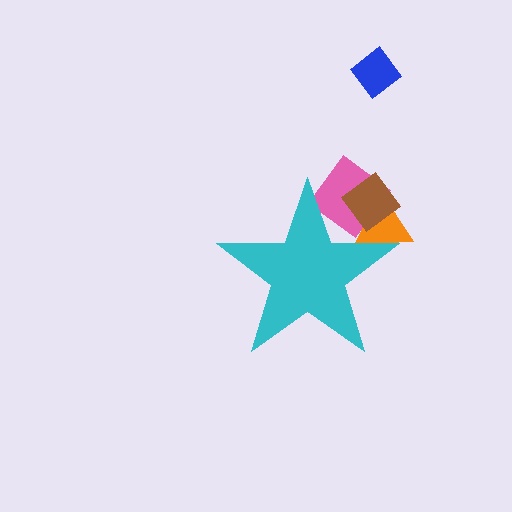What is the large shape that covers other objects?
A cyan star.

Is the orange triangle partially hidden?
Yes, the orange triangle is partially hidden behind the cyan star.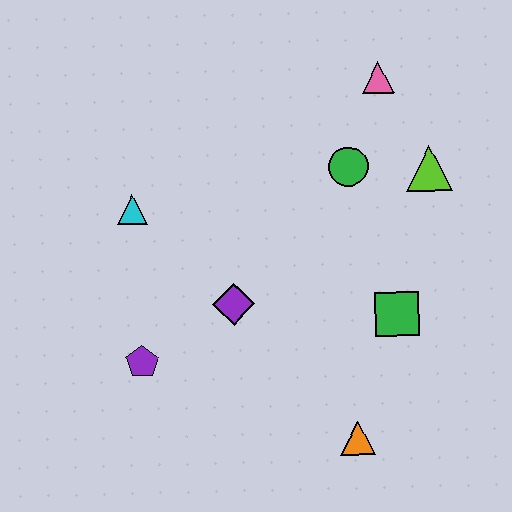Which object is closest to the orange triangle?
The green square is closest to the orange triangle.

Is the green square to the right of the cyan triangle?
Yes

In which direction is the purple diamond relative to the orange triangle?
The purple diamond is above the orange triangle.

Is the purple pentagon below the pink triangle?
Yes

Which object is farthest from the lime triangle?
The purple pentagon is farthest from the lime triangle.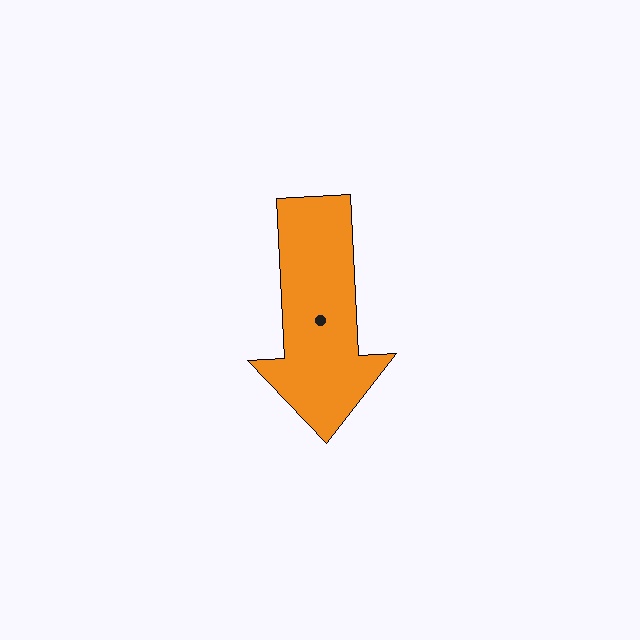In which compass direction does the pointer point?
South.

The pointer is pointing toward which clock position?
Roughly 6 o'clock.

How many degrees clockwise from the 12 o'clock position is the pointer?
Approximately 177 degrees.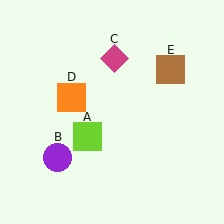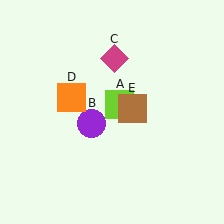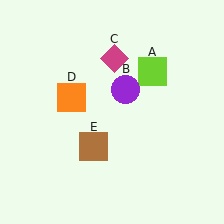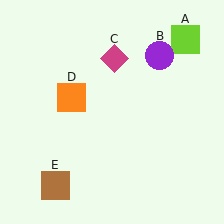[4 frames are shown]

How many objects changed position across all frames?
3 objects changed position: lime square (object A), purple circle (object B), brown square (object E).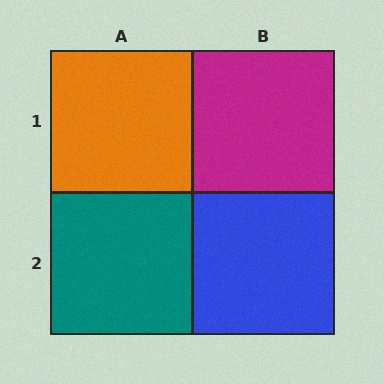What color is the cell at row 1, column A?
Orange.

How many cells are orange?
1 cell is orange.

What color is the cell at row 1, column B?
Magenta.